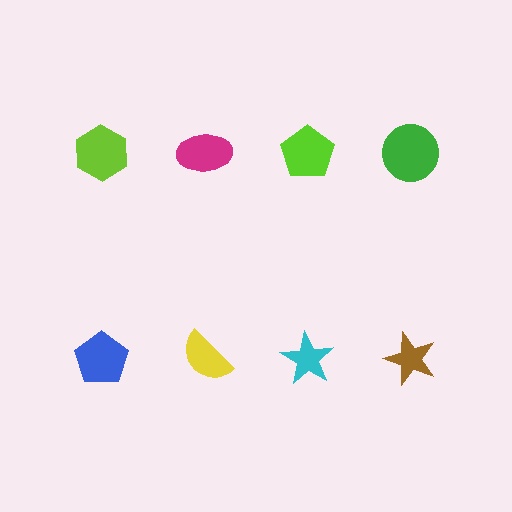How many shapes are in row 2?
4 shapes.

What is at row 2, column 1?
A blue pentagon.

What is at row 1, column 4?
A green circle.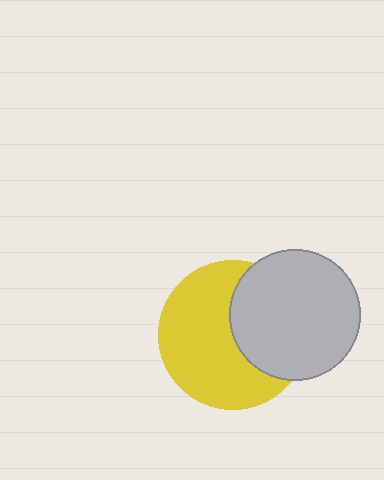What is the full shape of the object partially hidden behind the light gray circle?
The partially hidden object is a yellow circle.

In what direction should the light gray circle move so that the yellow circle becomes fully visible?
The light gray circle should move right. That is the shortest direction to clear the overlap and leave the yellow circle fully visible.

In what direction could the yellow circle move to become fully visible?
The yellow circle could move left. That would shift it out from behind the light gray circle entirely.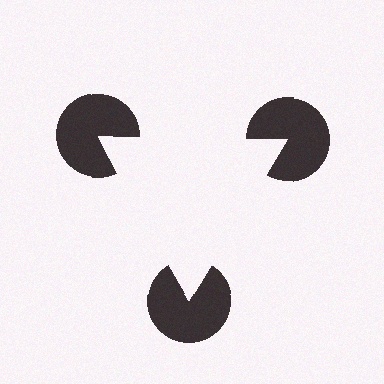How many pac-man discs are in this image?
There are 3 — one at each vertex of the illusory triangle.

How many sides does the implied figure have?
3 sides.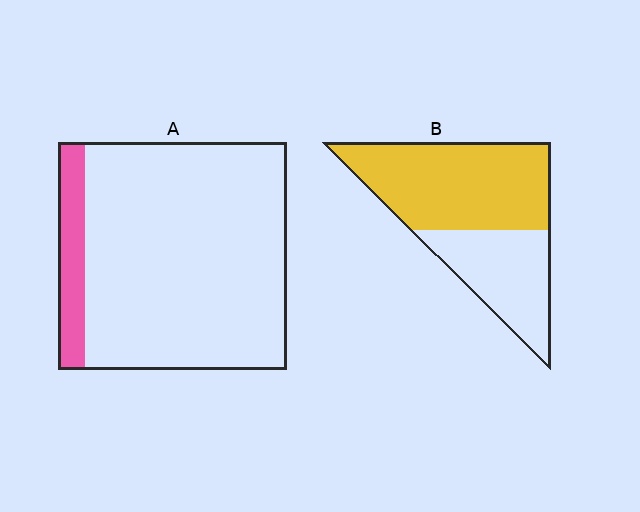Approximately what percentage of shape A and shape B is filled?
A is approximately 10% and B is approximately 60%.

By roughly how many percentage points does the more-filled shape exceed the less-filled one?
By roughly 50 percentage points (B over A).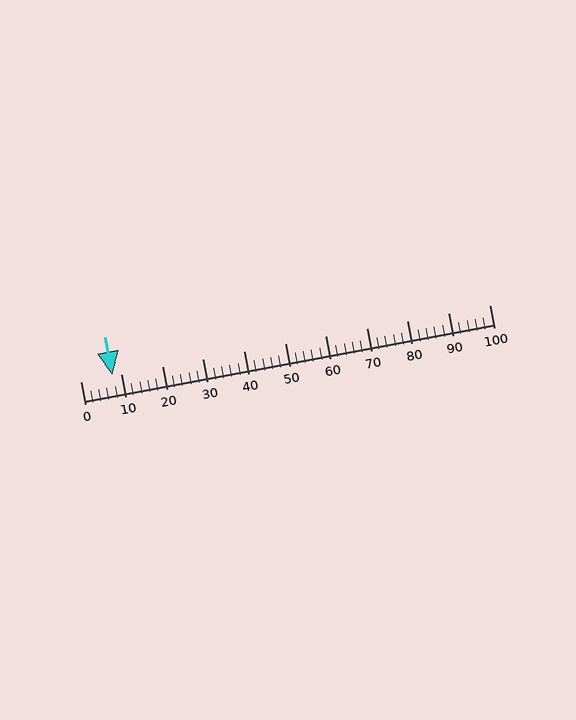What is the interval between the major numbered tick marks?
The major tick marks are spaced 10 units apart.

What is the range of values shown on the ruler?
The ruler shows values from 0 to 100.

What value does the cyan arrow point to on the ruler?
The cyan arrow points to approximately 8.